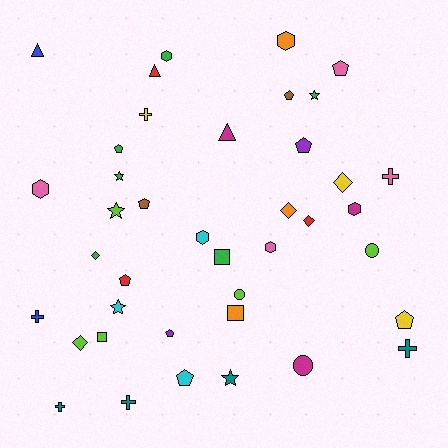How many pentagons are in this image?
There are 9 pentagons.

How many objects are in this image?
There are 40 objects.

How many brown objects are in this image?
There are 2 brown objects.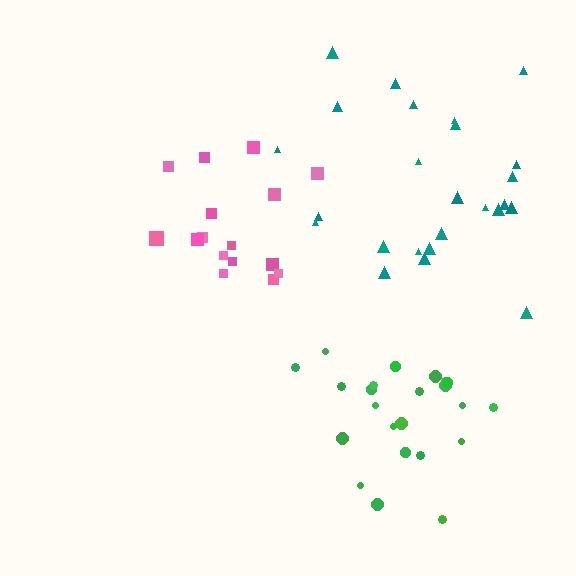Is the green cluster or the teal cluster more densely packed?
Green.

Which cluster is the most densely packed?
Green.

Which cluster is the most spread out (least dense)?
Teal.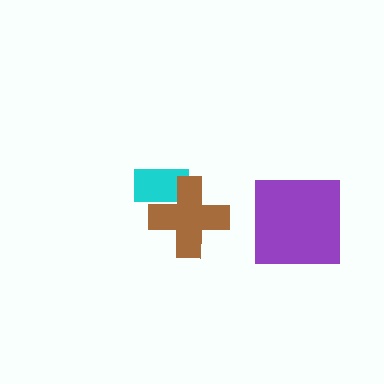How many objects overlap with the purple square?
0 objects overlap with the purple square.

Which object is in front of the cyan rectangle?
The brown cross is in front of the cyan rectangle.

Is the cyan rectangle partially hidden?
Yes, it is partially covered by another shape.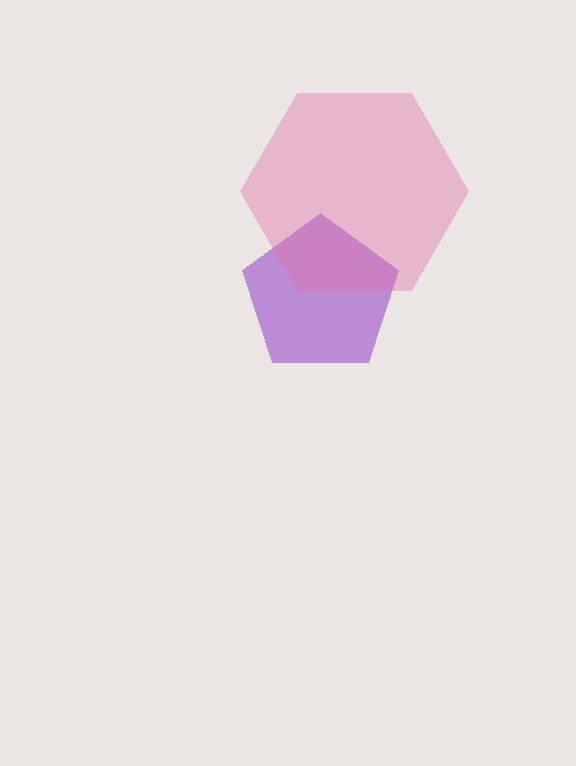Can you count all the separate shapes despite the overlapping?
Yes, there are 2 separate shapes.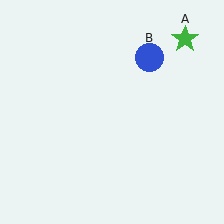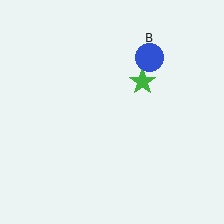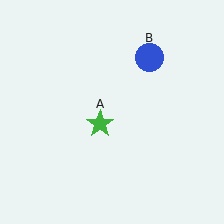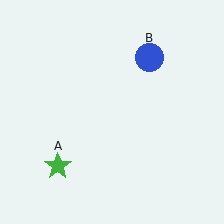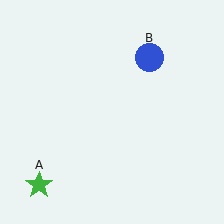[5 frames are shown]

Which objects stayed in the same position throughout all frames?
Blue circle (object B) remained stationary.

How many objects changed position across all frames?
1 object changed position: green star (object A).